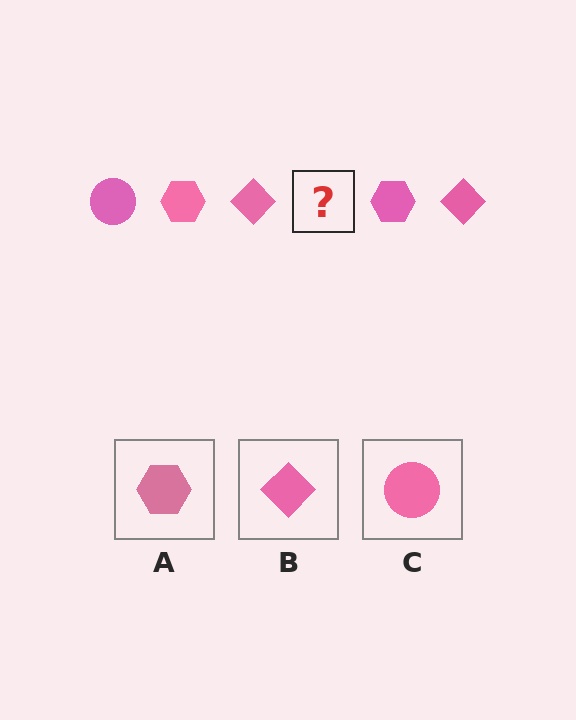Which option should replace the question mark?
Option C.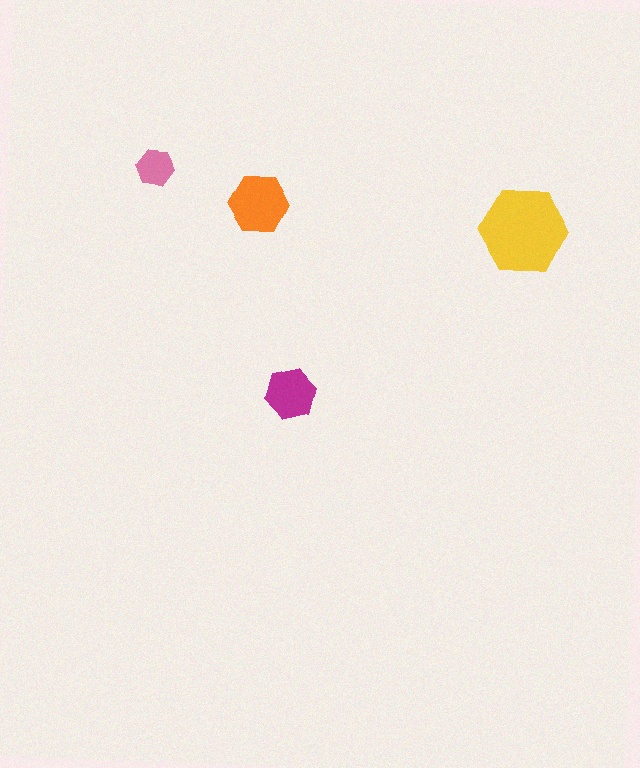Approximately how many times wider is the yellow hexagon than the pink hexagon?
About 2.5 times wider.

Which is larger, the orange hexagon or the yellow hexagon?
The yellow one.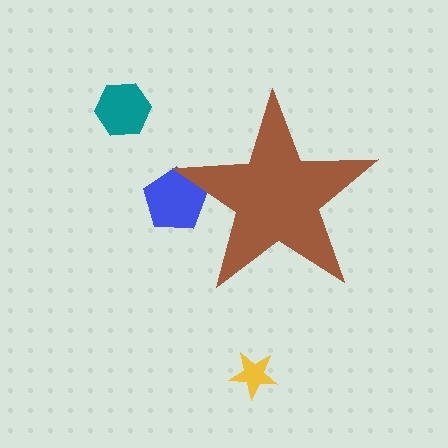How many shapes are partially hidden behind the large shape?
1 shape is partially hidden.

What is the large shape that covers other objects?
A brown star.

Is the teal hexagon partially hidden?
No, the teal hexagon is fully visible.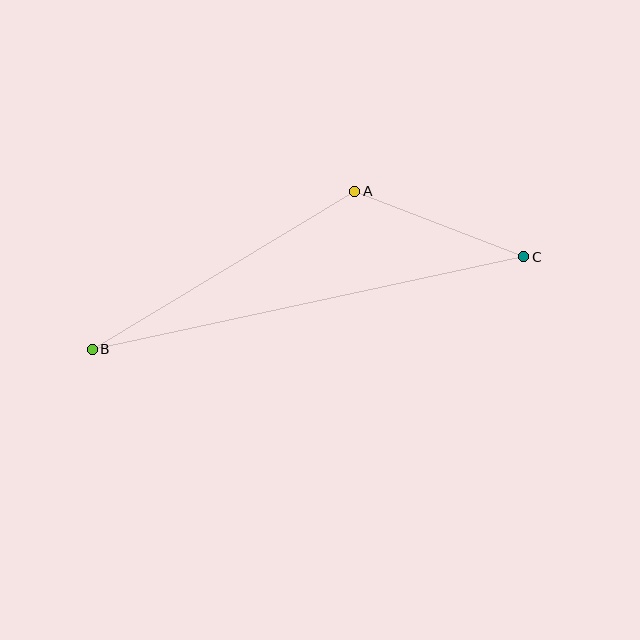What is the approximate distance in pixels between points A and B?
The distance between A and B is approximately 306 pixels.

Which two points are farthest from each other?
Points B and C are farthest from each other.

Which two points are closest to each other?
Points A and C are closest to each other.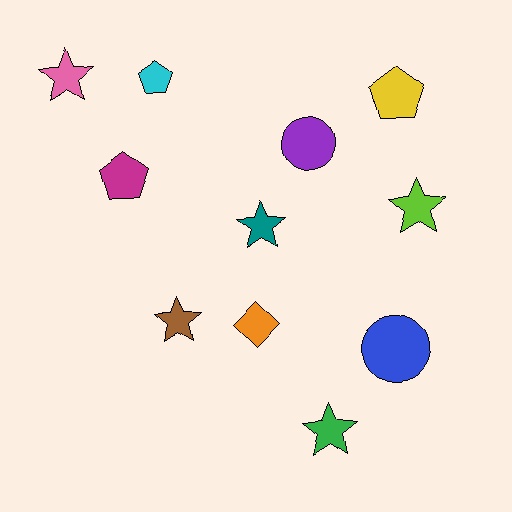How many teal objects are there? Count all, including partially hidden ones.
There is 1 teal object.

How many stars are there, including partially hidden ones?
There are 5 stars.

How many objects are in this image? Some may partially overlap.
There are 11 objects.